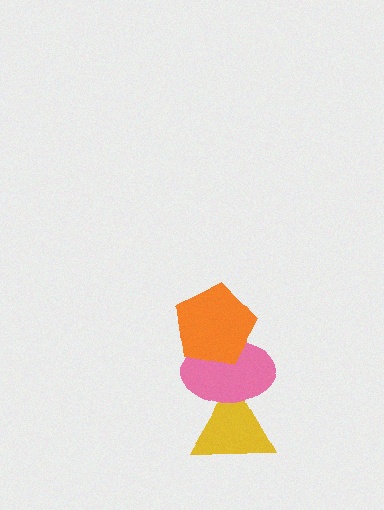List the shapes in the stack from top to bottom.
From top to bottom: the orange pentagon, the pink ellipse, the yellow triangle.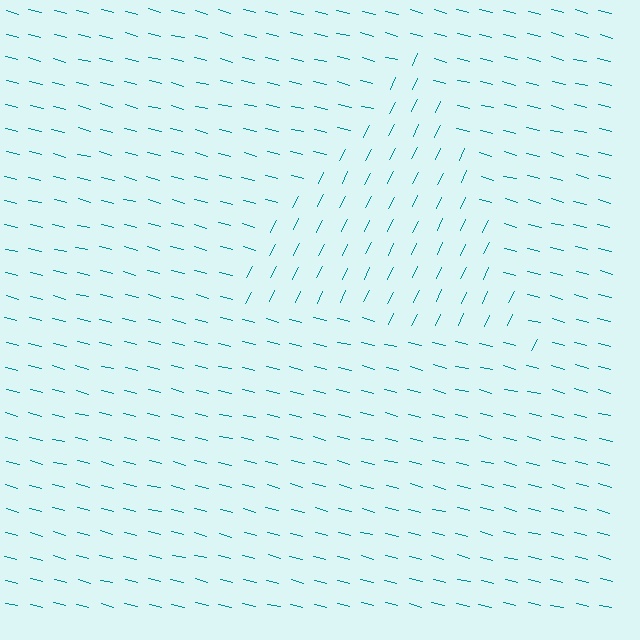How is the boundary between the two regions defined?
The boundary is defined purely by a change in line orientation (approximately 78 degrees difference). All lines are the same color and thickness.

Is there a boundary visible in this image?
Yes, there is a texture boundary formed by a change in line orientation.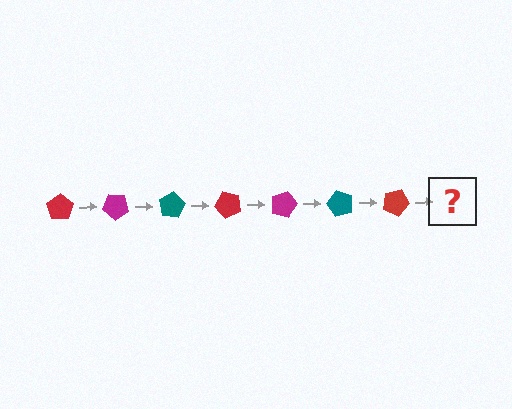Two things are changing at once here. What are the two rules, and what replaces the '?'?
The two rules are that it rotates 40 degrees each step and the color cycles through red, magenta, and teal. The '?' should be a magenta pentagon, rotated 280 degrees from the start.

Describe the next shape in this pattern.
It should be a magenta pentagon, rotated 280 degrees from the start.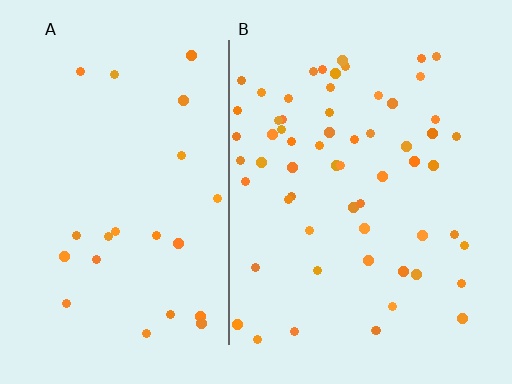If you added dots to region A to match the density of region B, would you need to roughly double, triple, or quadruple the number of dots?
Approximately triple.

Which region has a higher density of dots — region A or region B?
B (the right).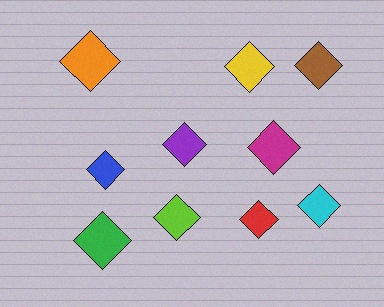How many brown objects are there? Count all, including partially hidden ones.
There is 1 brown object.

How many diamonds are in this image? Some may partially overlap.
There are 10 diamonds.